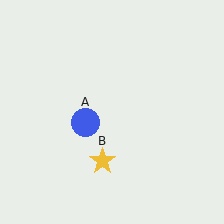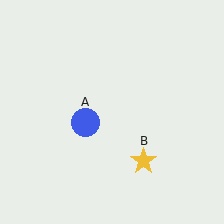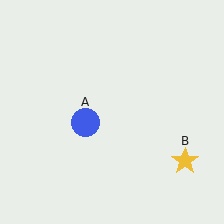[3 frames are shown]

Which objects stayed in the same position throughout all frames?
Blue circle (object A) remained stationary.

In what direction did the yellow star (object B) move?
The yellow star (object B) moved right.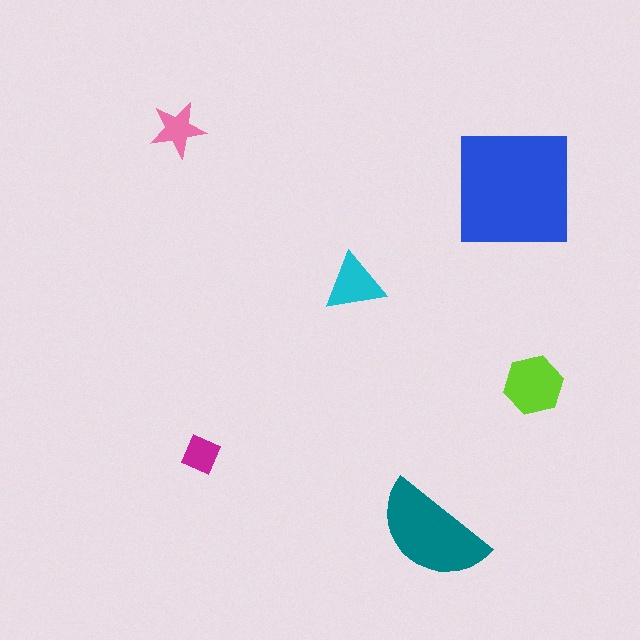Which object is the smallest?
The magenta diamond.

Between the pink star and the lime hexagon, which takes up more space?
The lime hexagon.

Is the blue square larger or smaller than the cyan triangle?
Larger.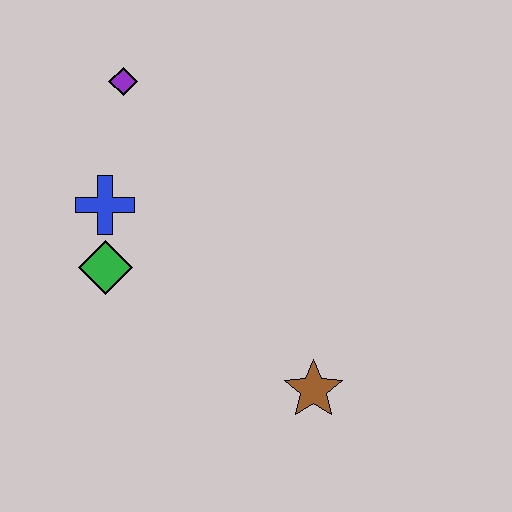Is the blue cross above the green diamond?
Yes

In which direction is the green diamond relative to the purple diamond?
The green diamond is below the purple diamond.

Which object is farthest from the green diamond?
The brown star is farthest from the green diamond.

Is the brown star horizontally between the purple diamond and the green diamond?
No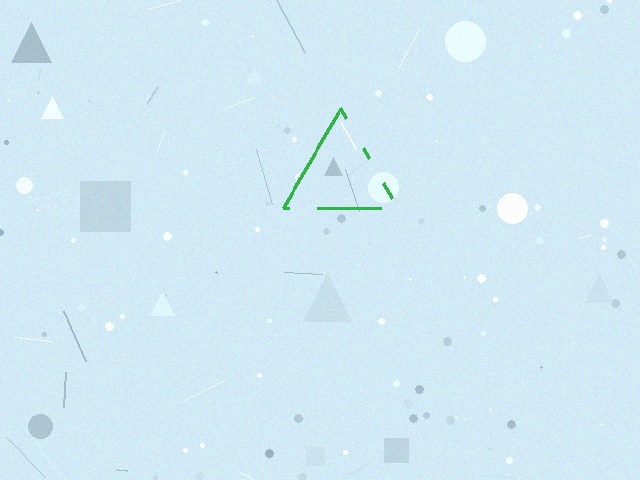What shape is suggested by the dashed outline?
The dashed outline suggests a triangle.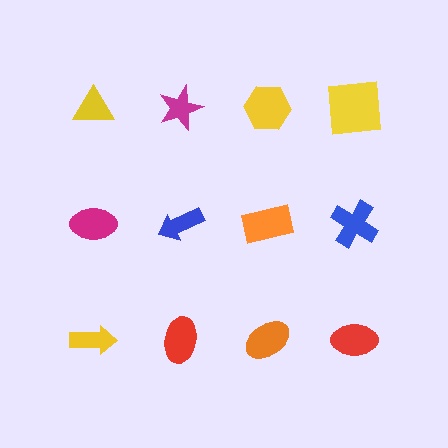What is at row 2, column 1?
A magenta ellipse.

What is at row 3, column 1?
A yellow arrow.